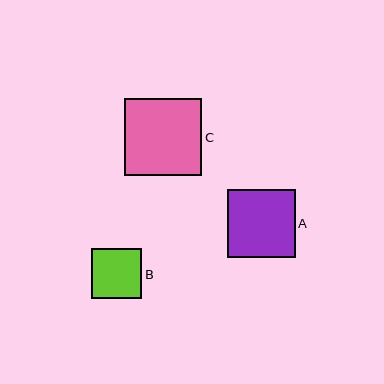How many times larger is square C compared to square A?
Square C is approximately 1.1 times the size of square A.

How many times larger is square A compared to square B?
Square A is approximately 1.4 times the size of square B.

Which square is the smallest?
Square B is the smallest with a size of approximately 50 pixels.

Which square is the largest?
Square C is the largest with a size of approximately 78 pixels.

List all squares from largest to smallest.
From largest to smallest: C, A, B.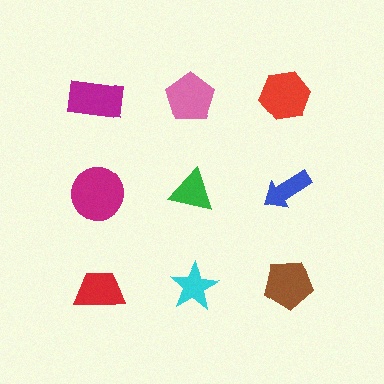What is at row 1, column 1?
A magenta rectangle.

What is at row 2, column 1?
A magenta circle.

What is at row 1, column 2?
A pink pentagon.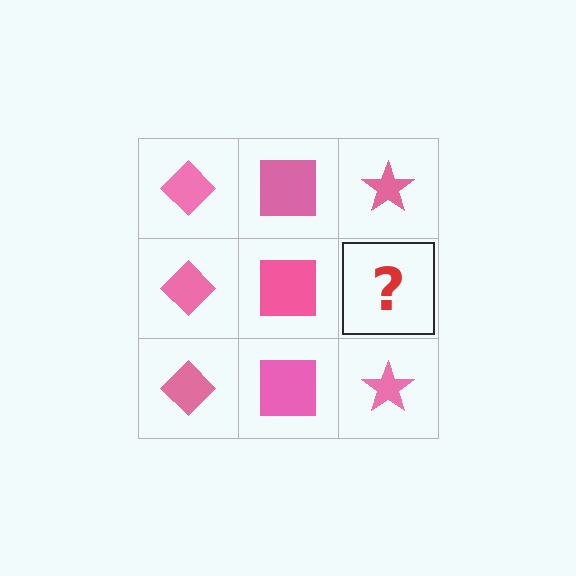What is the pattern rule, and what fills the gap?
The rule is that each column has a consistent shape. The gap should be filled with a pink star.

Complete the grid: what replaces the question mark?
The question mark should be replaced with a pink star.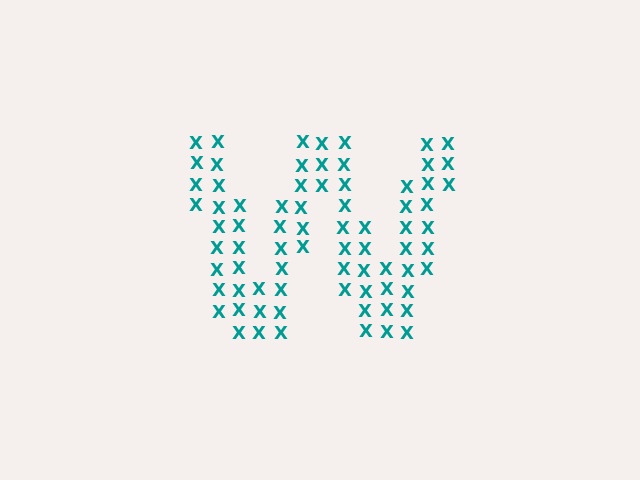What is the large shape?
The large shape is the letter W.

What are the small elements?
The small elements are letter X's.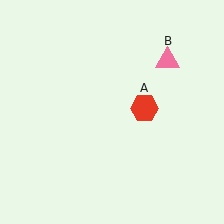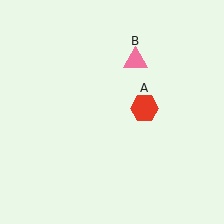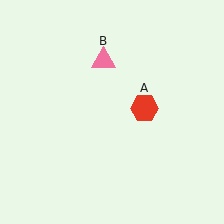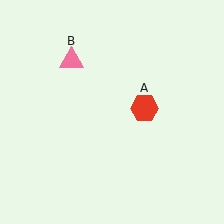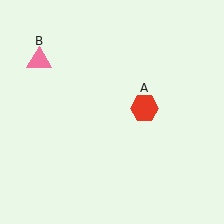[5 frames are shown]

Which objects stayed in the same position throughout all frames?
Red hexagon (object A) remained stationary.